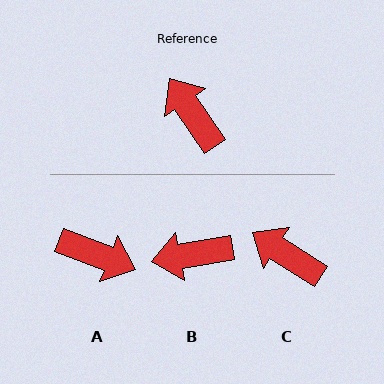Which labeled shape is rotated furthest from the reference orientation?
A, about 145 degrees away.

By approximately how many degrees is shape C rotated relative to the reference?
Approximately 23 degrees counter-clockwise.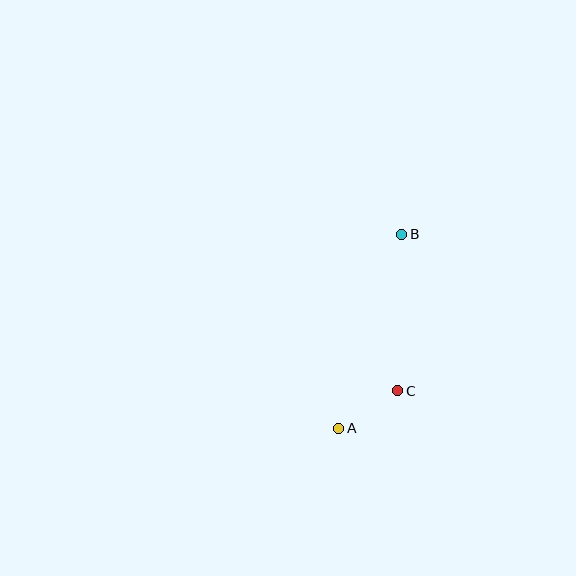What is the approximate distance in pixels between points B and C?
The distance between B and C is approximately 157 pixels.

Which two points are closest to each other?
Points A and C are closest to each other.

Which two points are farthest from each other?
Points A and B are farthest from each other.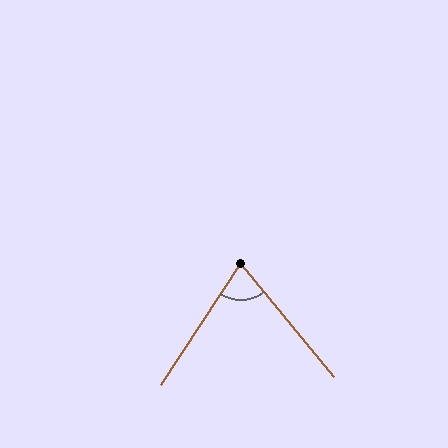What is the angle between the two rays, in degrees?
Approximately 73 degrees.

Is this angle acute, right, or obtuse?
It is acute.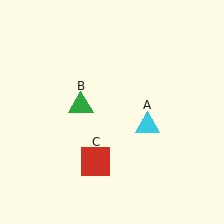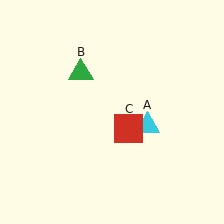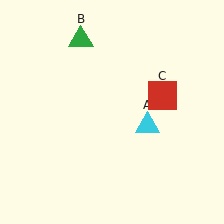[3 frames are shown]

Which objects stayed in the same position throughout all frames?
Cyan triangle (object A) remained stationary.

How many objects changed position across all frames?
2 objects changed position: green triangle (object B), red square (object C).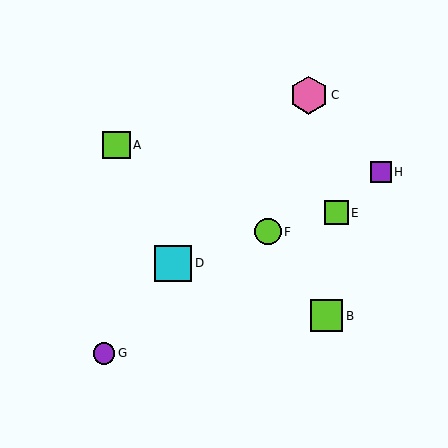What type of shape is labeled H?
Shape H is a purple square.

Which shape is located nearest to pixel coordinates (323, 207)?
The lime square (labeled E) at (336, 213) is nearest to that location.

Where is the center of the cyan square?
The center of the cyan square is at (173, 263).